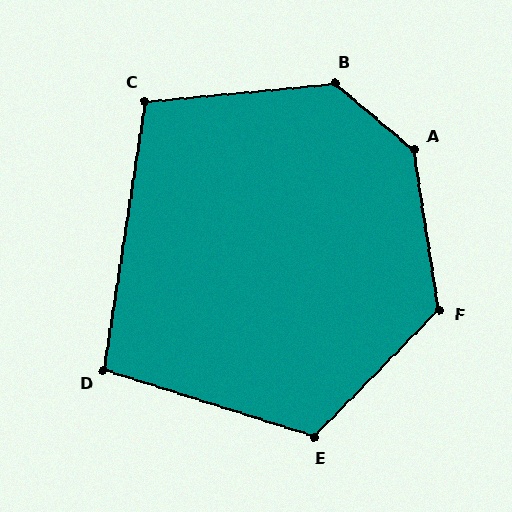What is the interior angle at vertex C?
Approximately 104 degrees (obtuse).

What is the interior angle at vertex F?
Approximately 127 degrees (obtuse).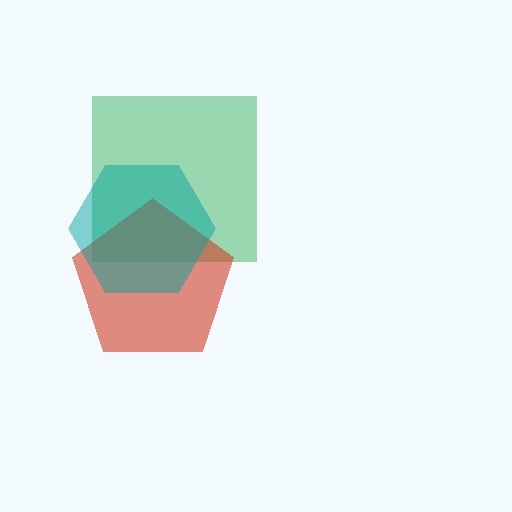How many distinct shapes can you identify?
There are 3 distinct shapes: a green square, a red pentagon, a teal hexagon.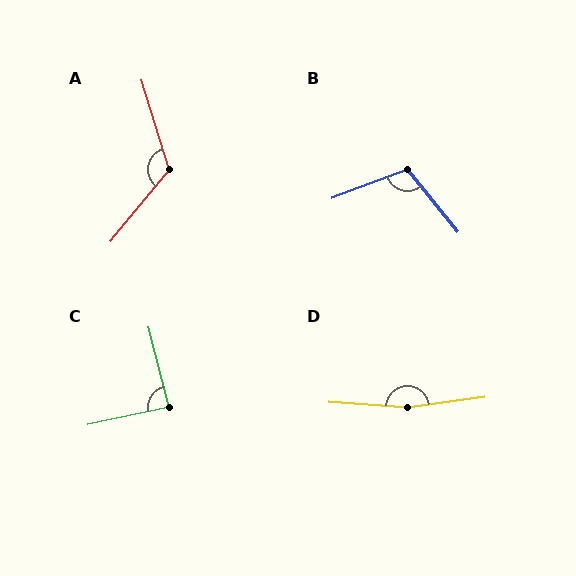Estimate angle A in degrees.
Approximately 123 degrees.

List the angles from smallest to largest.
C (88°), B (109°), A (123°), D (168°).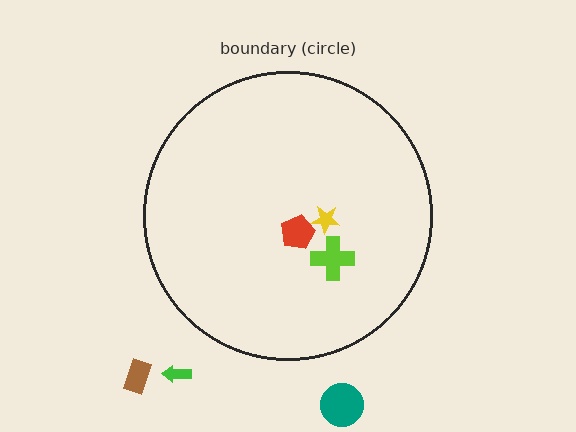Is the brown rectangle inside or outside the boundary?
Outside.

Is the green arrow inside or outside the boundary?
Outside.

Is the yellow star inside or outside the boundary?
Inside.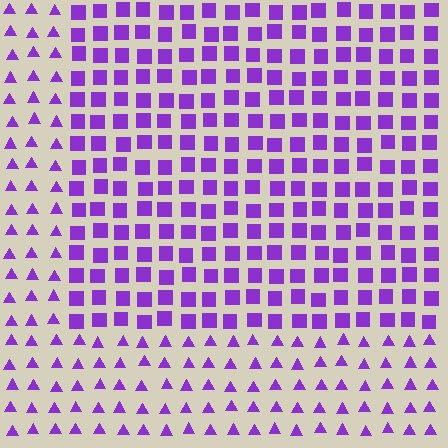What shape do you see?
I see a rectangle.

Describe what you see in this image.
The image is filled with small purple elements arranged in a uniform grid. A rectangle-shaped region contains squares, while the surrounding area contains triangles. The boundary is defined purely by the change in element shape.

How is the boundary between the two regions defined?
The boundary is defined by a change in element shape: squares inside vs. triangles outside. All elements share the same color and spacing.